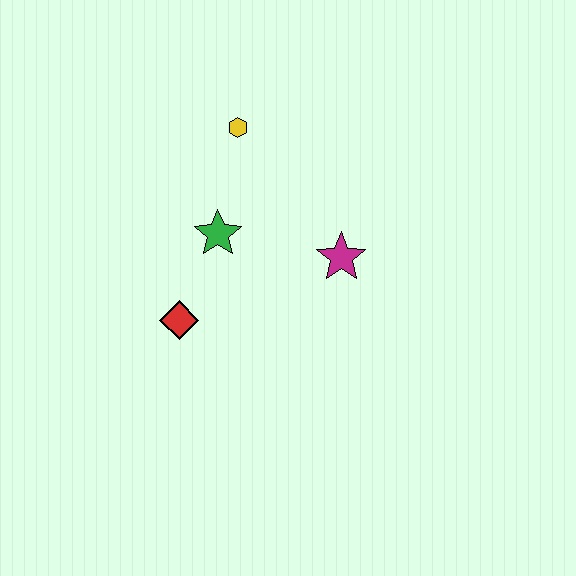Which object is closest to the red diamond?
The green star is closest to the red diamond.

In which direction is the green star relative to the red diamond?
The green star is above the red diamond.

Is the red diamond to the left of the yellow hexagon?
Yes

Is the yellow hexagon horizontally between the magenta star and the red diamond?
Yes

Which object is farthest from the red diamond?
The yellow hexagon is farthest from the red diamond.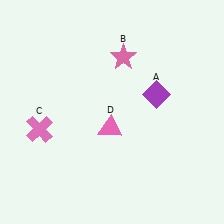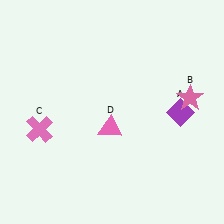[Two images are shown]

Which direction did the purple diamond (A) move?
The purple diamond (A) moved right.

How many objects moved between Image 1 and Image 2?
2 objects moved between the two images.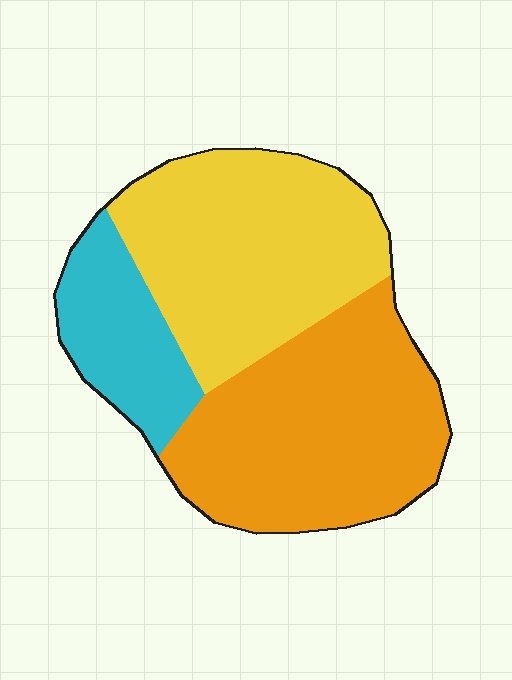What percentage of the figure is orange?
Orange covers roughly 45% of the figure.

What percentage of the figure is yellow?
Yellow takes up about two fifths (2/5) of the figure.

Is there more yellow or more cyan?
Yellow.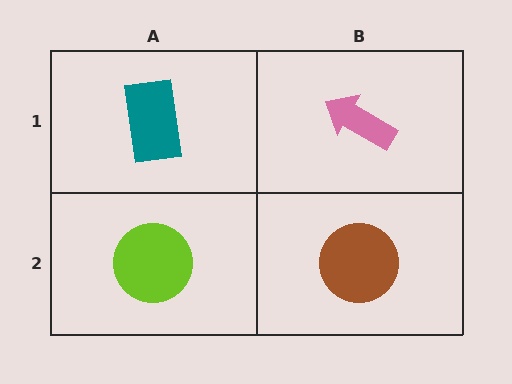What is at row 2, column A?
A lime circle.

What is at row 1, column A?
A teal rectangle.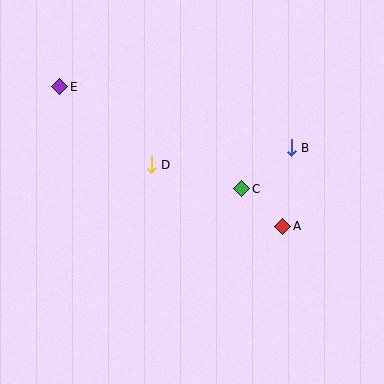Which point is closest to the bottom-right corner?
Point A is closest to the bottom-right corner.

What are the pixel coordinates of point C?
Point C is at (242, 189).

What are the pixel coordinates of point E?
Point E is at (60, 87).